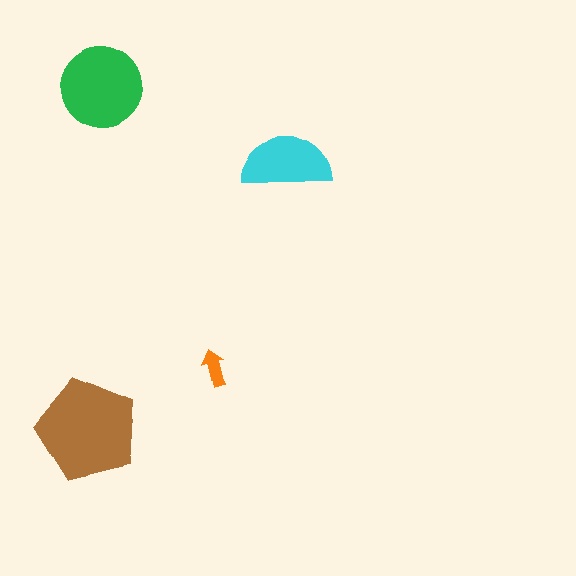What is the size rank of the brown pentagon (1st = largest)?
1st.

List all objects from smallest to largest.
The orange arrow, the cyan semicircle, the green circle, the brown pentagon.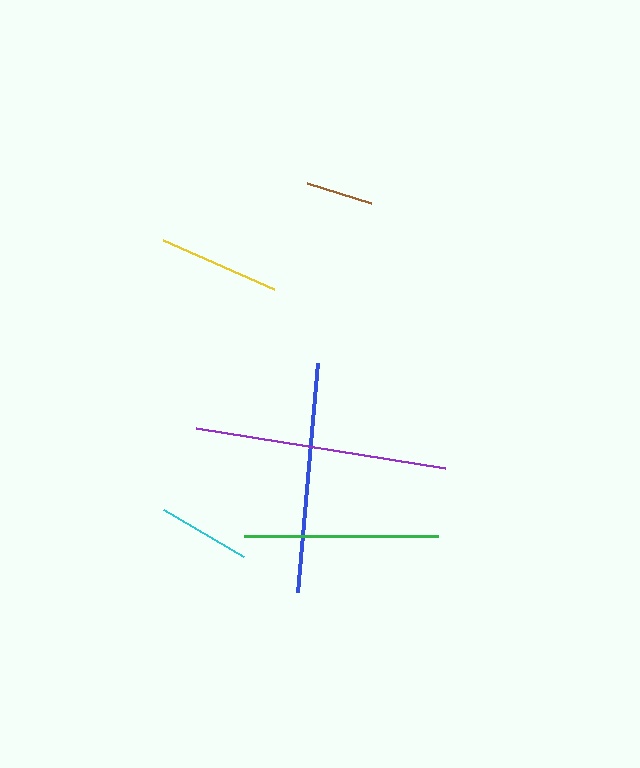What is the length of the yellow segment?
The yellow segment is approximately 121 pixels long.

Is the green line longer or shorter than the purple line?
The purple line is longer than the green line.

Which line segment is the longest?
The purple line is the longest at approximately 252 pixels.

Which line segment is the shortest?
The brown line is the shortest at approximately 67 pixels.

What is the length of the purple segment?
The purple segment is approximately 252 pixels long.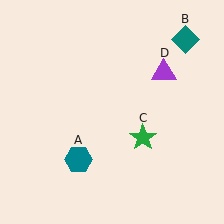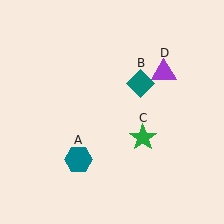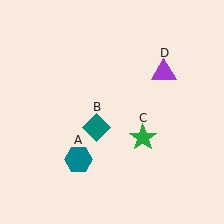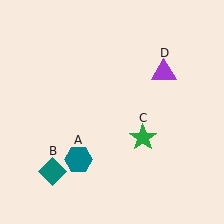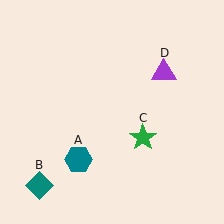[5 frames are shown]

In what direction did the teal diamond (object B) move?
The teal diamond (object B) moved down and to the left.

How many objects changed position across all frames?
1 object changed position: teal diamond (object B).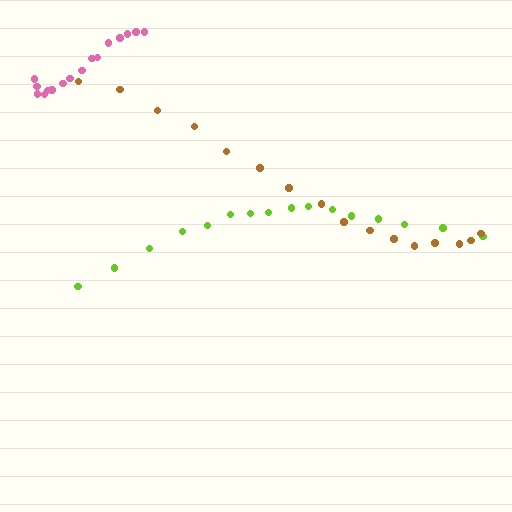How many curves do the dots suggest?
There are 3 distinct paths.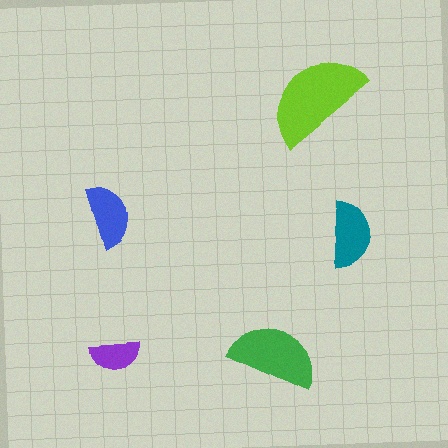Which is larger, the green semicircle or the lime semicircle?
The lime one.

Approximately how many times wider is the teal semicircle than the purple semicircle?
About 1.5 times wider.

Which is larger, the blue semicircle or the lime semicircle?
The lime one.